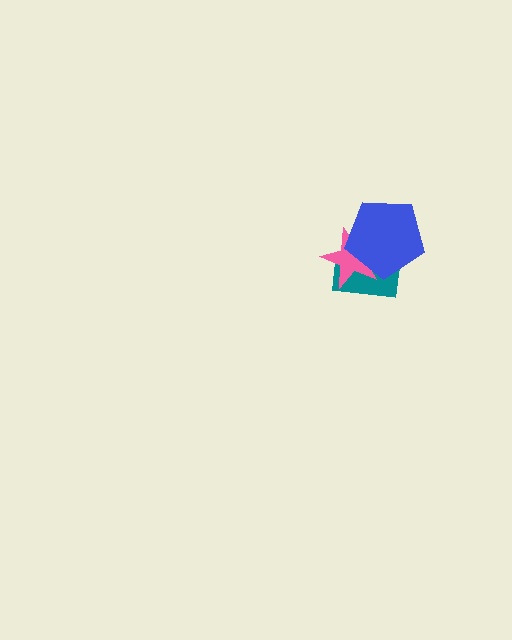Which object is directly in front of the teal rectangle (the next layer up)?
The pink star is directly in front of the teal rectangle.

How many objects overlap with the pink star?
2 objects overlap with the pink star.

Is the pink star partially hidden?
Yes, it is partially covered by another shape.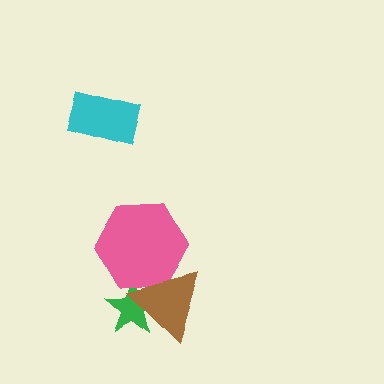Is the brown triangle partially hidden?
No, no other shape covers it.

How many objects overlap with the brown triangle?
2 objects overlap with the brown triangle.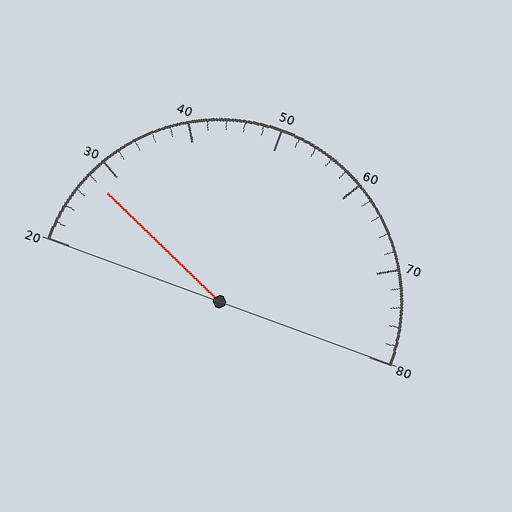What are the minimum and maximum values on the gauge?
The gauge ranges from 20 to 80.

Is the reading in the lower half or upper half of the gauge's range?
The reading is in the lower half of the range (20 to 80).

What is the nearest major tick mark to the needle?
The nearest major tick mark is 30.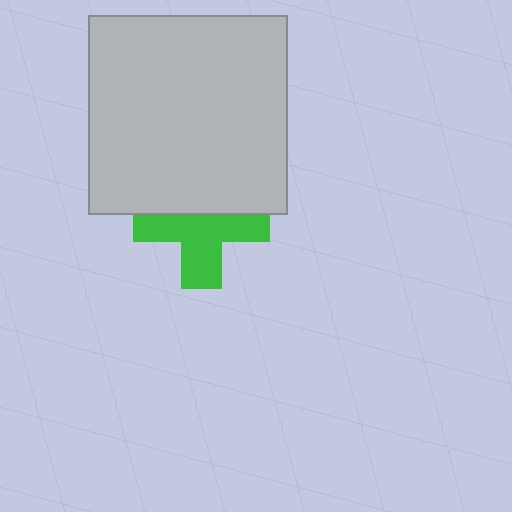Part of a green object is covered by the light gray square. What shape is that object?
It is a cross.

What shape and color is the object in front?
The object in front is a light gray square.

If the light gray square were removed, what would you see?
You would see the complete green cross.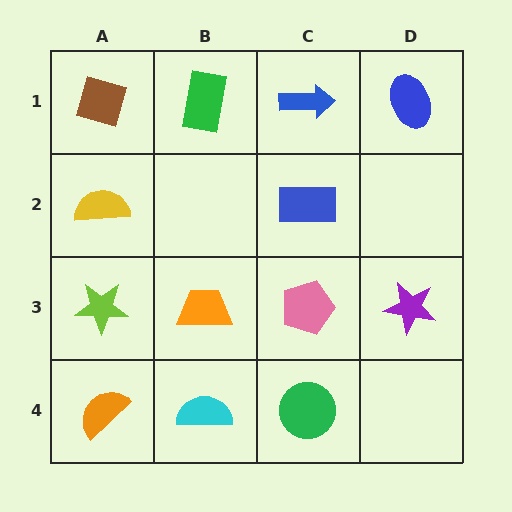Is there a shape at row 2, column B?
No, that cell is empty.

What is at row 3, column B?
An orange trapezoid.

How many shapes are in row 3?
4 shapes.